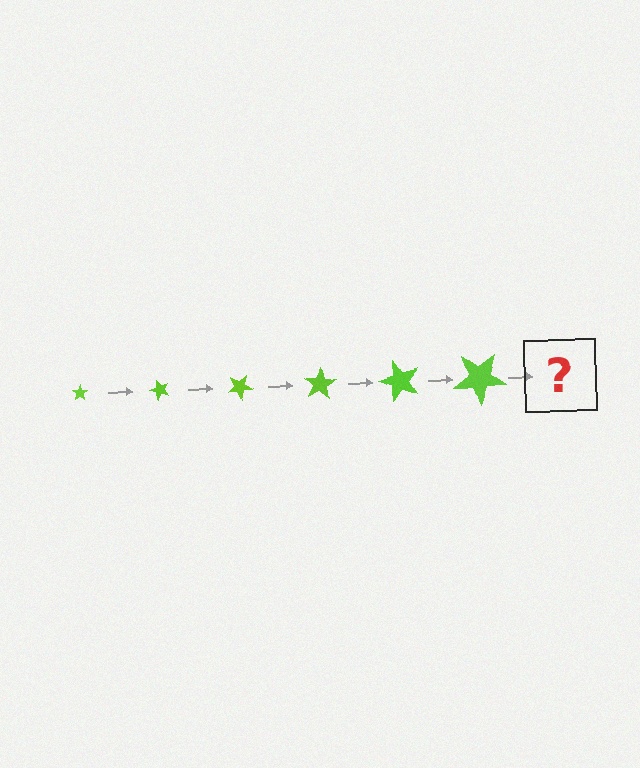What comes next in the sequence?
The next element should be a star, larger than the previous one and rotated 300 degrees from the start.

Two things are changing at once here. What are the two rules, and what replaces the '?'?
The two rules are that the star grows larger each step and it rotates 50 degrees each step. The '?' should be a star, larger than the previous one and rotated 300 degrees from the start.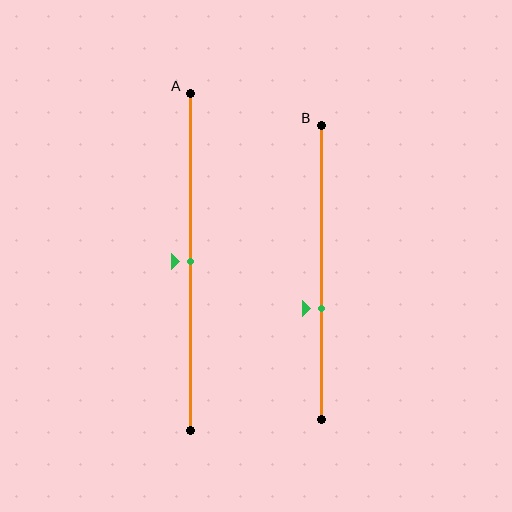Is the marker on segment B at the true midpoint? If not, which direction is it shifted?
No, the marker on segment B is shifted downward by about 12% of the segment length.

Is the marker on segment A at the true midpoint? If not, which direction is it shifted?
Yes, the marker on segment A is at the true midpoint.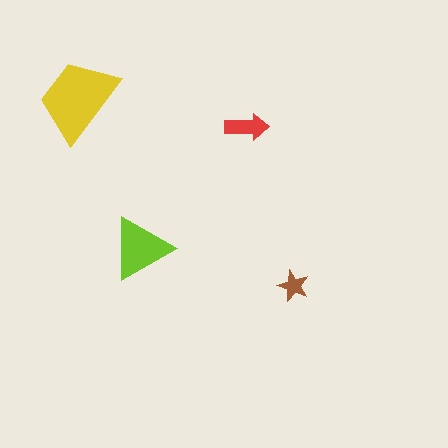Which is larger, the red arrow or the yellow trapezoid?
The yellow trapezoid.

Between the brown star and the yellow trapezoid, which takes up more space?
The yellow trapezoid.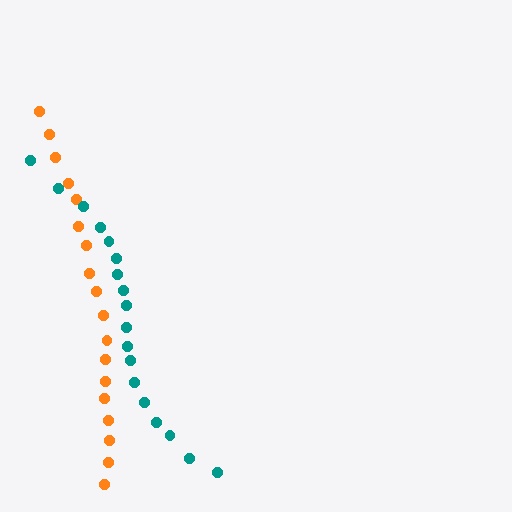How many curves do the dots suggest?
There are 2 distinct paths.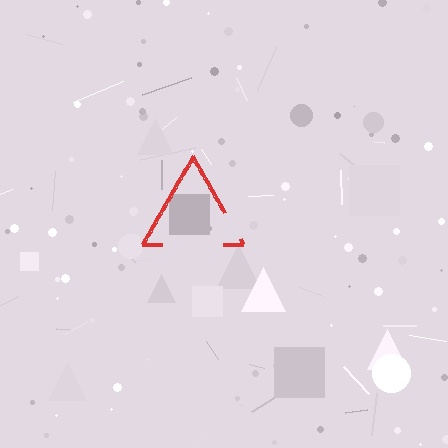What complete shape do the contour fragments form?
The contour fragments form a triangle.